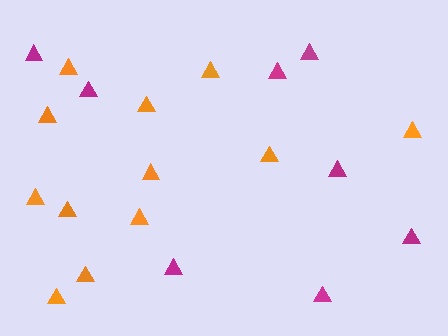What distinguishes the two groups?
There are 2 groups: one group of orange triangles (12) and one group of magenta triangles (8).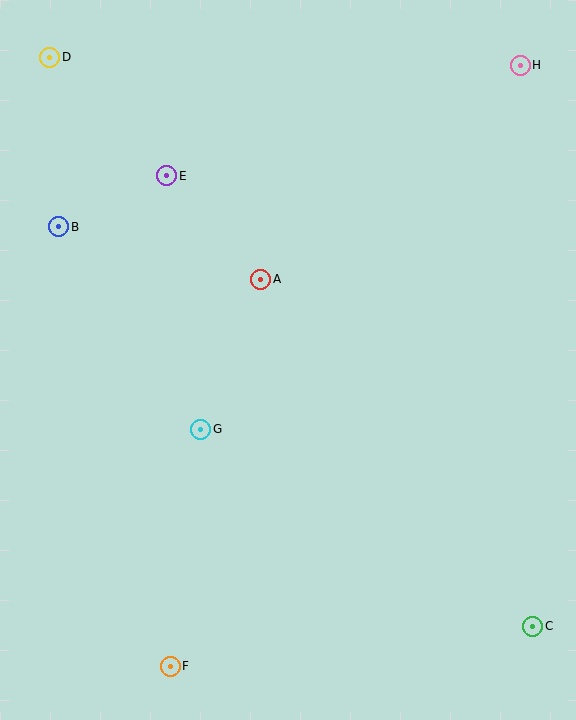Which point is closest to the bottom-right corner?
Point C is closest to the bottom-right corner.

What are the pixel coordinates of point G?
Point G is at (201, 429).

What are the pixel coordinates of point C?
Point C is at (533, 627).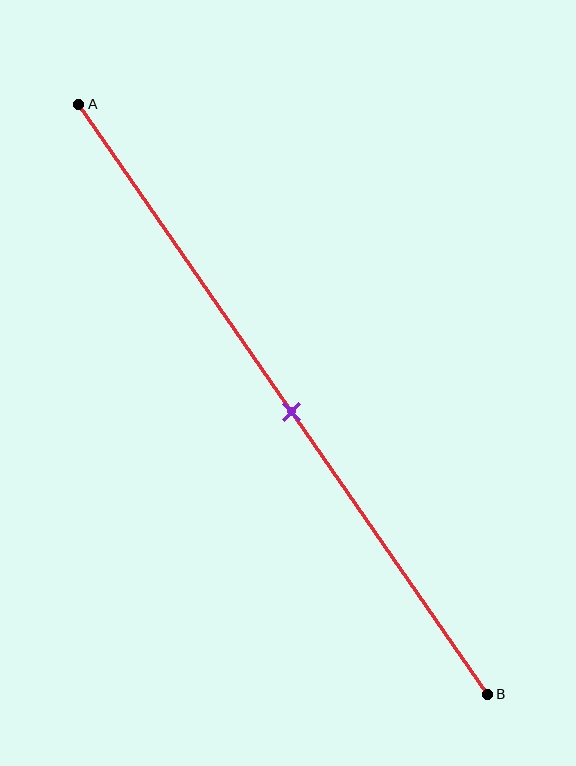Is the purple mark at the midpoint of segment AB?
Yes, the mark is approximately at the midpoint.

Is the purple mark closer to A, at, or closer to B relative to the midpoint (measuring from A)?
The purple mark is approximately at the midpoint of segment AB.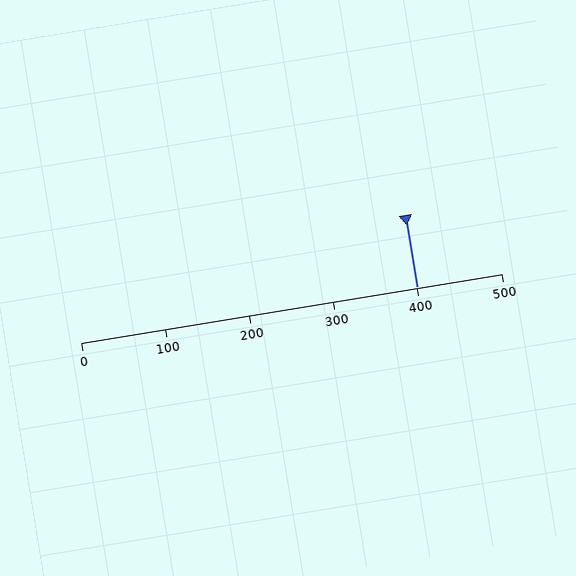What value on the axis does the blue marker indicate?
The marker indicates approximately 400.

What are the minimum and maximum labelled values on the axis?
The axis runs from 0 to 500.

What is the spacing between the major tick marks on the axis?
The major ticks are spaced 100 apart.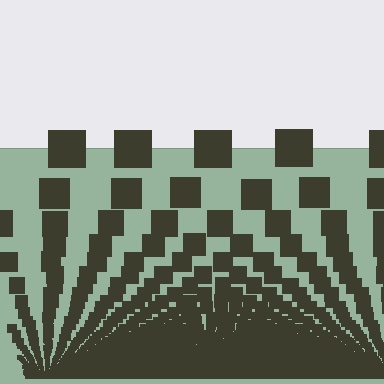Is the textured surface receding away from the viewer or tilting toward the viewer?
The surface appears to tilt toward the viewer. Texture elements get larger and sparser toward the top.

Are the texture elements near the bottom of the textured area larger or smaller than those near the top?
Smaller. The gradient is inverted — elements near the bottom are smaller and denser.